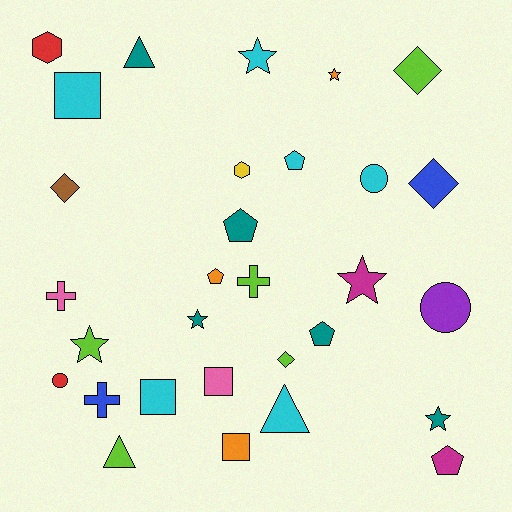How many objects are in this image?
There are 30 objects.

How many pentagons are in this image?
There are 5 pentagons.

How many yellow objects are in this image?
There is 1 yellow object.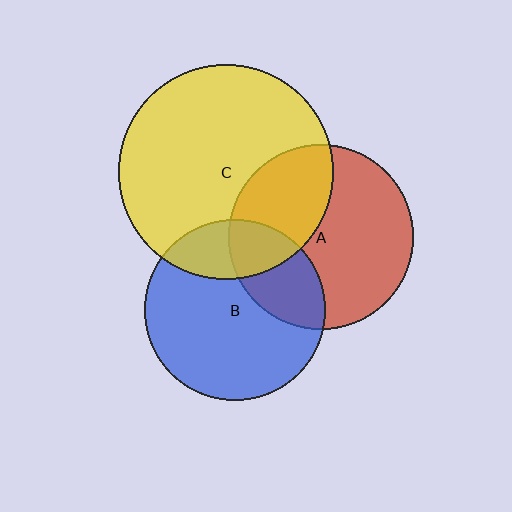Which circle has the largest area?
Circle C (yellow).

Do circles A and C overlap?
Yes.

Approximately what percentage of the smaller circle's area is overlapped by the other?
Approximately 35%.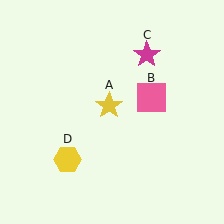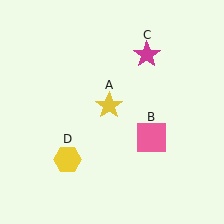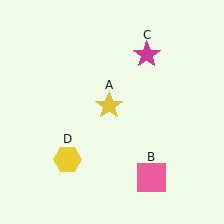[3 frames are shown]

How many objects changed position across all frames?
1 object changed position: pink square (object B).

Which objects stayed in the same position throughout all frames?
Yellow star (object A) and magenta star (object C) and yellow hexagon (object D) remained stationary.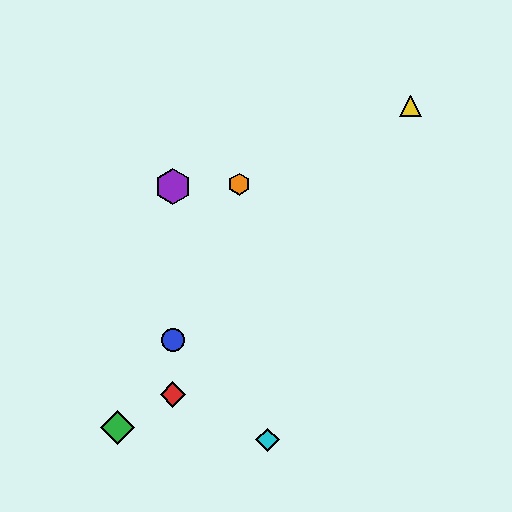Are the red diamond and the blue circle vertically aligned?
Yes, both are at x≈173.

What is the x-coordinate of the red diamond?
The red diamond is at x≈173.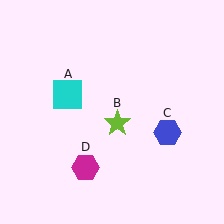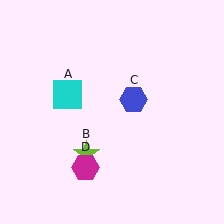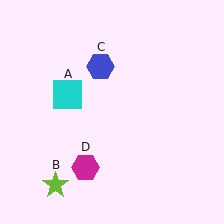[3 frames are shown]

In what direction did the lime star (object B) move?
The lime star (object B) moved down and to the left.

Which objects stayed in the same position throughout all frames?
Cyan square (object A) and magenta hexagon (object D) remained stationary.